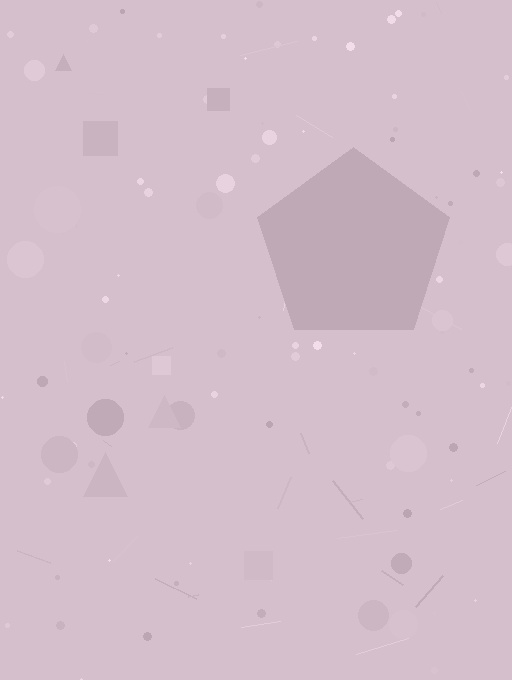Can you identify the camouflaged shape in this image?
The camouflaged shape is a pentagon.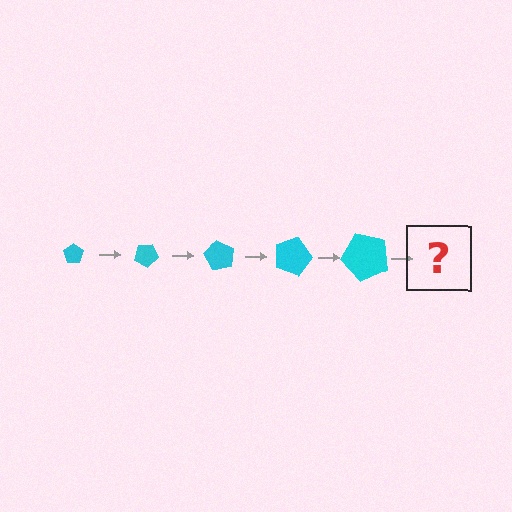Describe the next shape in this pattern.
It should be a pentagon, larger than the previous one and rotated 150 degrees from the start.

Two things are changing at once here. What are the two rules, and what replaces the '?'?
The two rules are that the pentagon grows larger each step and it rotates 30 degrees each step. The '?' should be a pentagon, larger than the previous one and rotated 150 degrees from the start.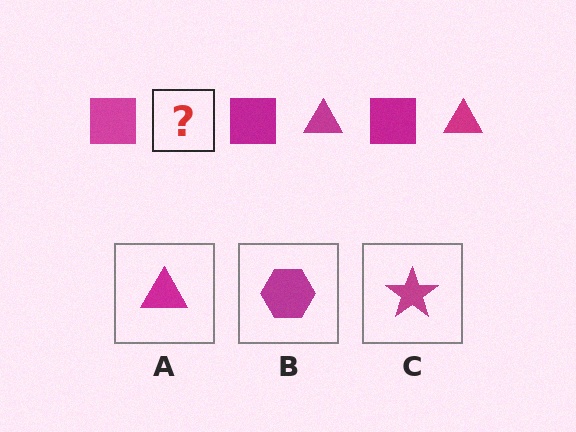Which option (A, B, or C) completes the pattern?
A.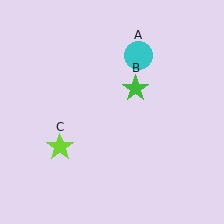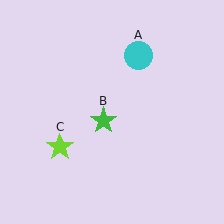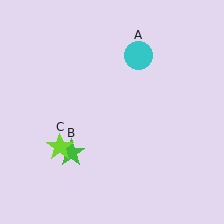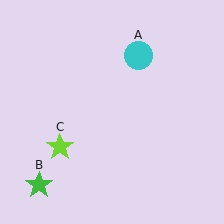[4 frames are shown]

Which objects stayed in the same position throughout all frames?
Cyan circle (object A) and lime star (object C) remained stationary.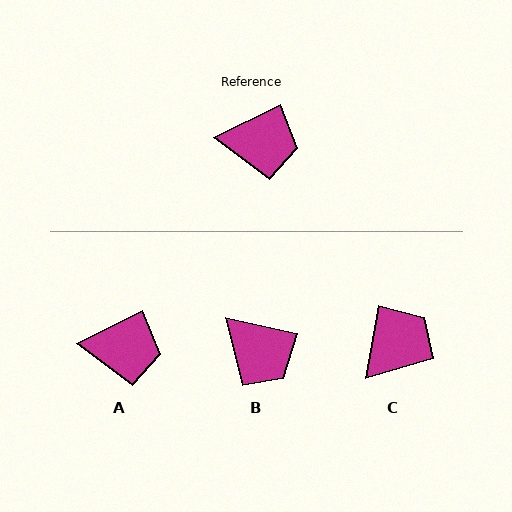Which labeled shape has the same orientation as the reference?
A.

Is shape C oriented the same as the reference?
No, it is off by about 54 degrees.